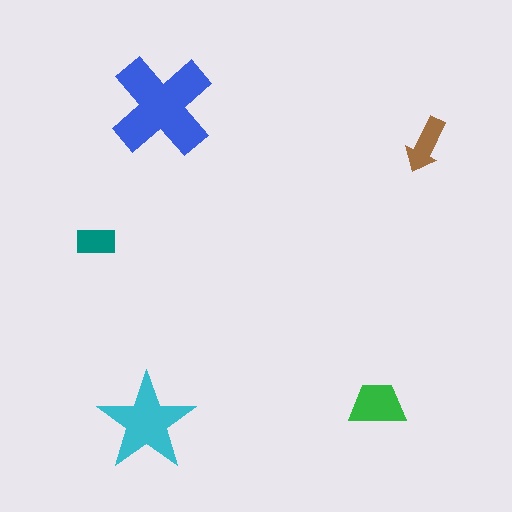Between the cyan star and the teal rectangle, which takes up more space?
The cyan star.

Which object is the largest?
The blue cross.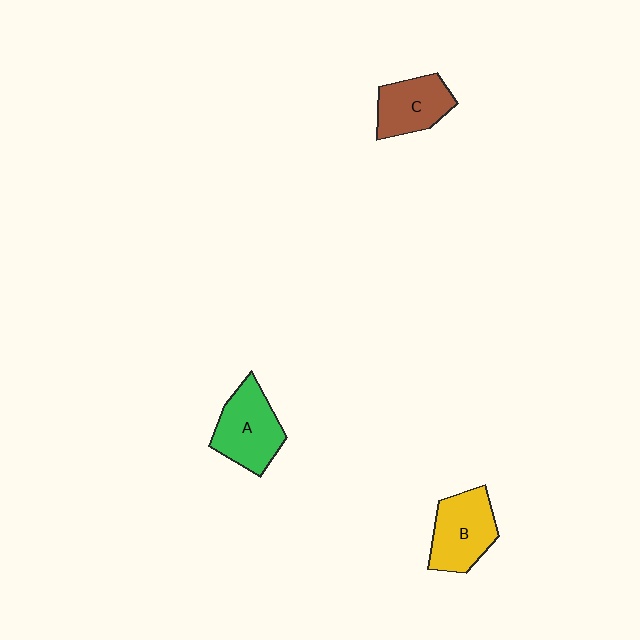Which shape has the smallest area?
Shape C (brown).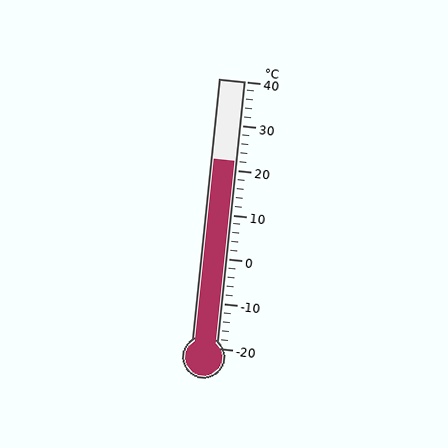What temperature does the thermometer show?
The thermometer shows approximately 22°C.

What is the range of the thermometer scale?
The thermometer scale ranges from -20°C to 40°C.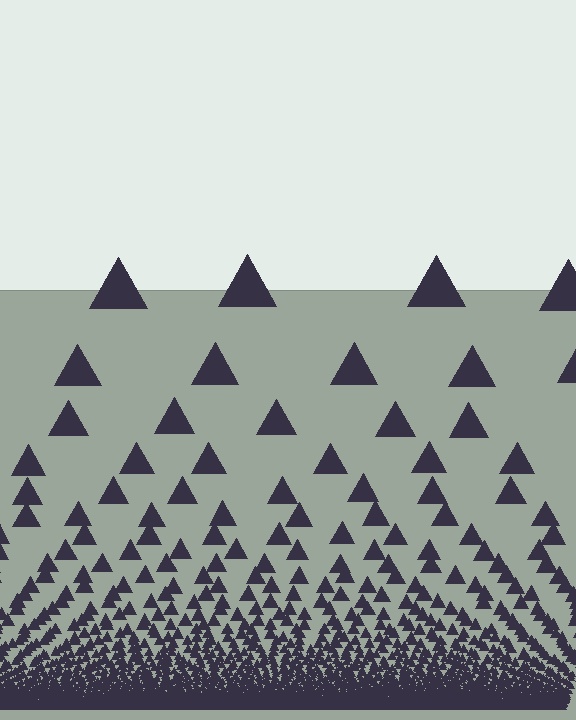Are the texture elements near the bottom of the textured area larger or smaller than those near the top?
Smaller. The gradient is inverted — elements near the bottom are smaller and denser.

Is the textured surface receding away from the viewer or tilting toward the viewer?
The surface appears to tilt toward the viewer. Texture elements get larger and sparser toward the top.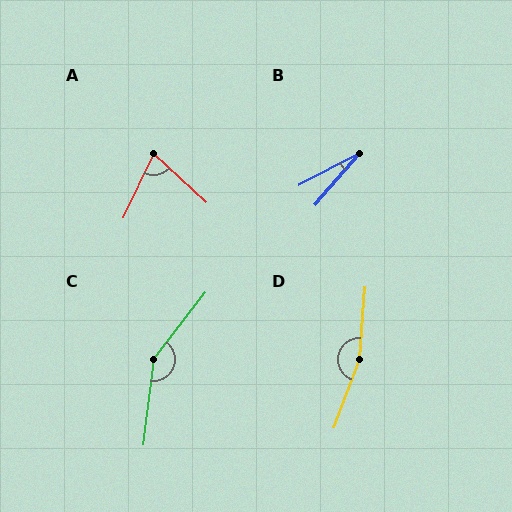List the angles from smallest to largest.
B (22°), A (72°), C (149°), D (164°).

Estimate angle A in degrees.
Approximately 72 degrees.